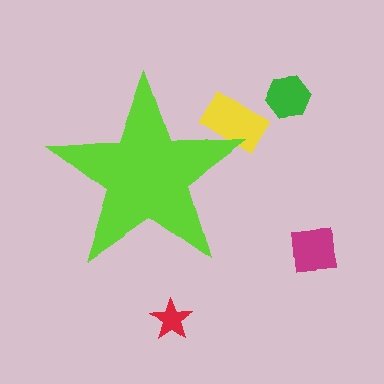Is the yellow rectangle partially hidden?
Yes, the yellow rectangle is partially hidden behind the lime star.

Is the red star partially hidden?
No, the red star is fully visible.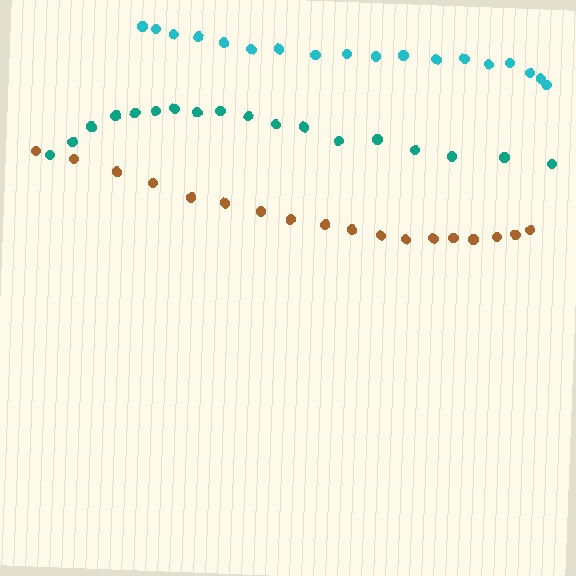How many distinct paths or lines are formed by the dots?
There are 3 distinct paths.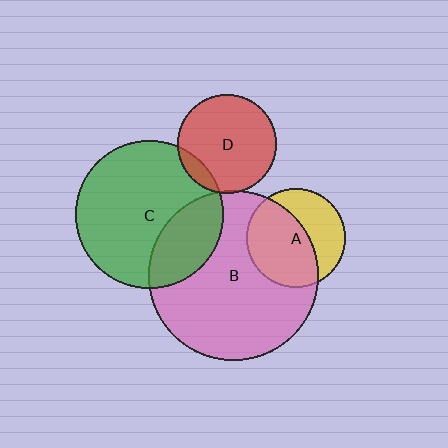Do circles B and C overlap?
Yes.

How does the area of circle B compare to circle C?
Approximately 1.3 times.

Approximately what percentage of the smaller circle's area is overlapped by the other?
Approximately 25%.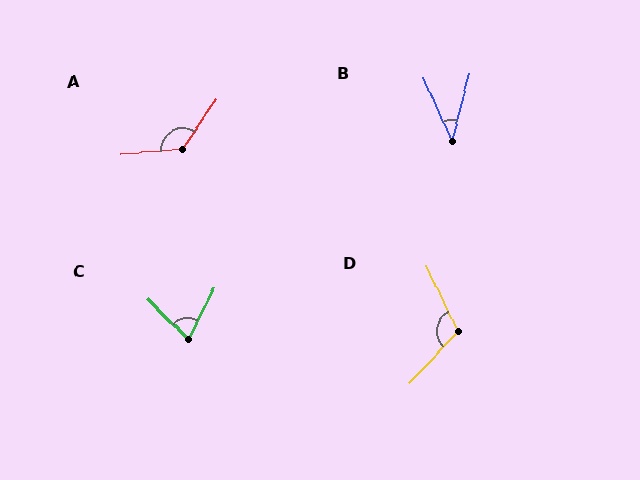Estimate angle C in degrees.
Approximately 72 degrees.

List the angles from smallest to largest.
B (38°), C (72°), D (111°), A (129°).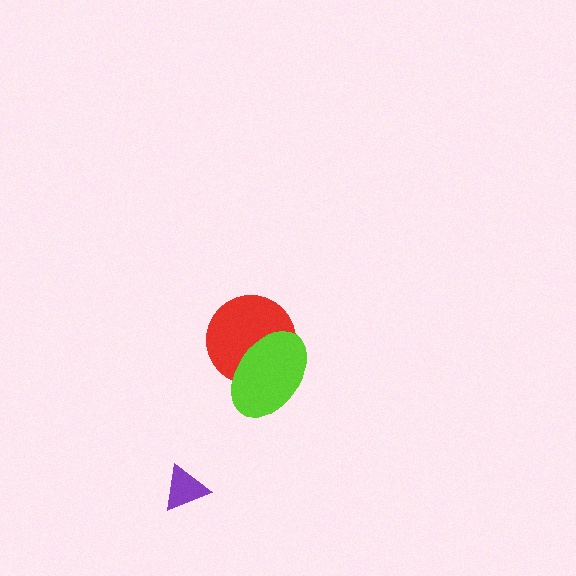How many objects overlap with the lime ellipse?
1 object overlaps with the lime ellipse.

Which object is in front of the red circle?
The lime ellipse is in front of the red circle.